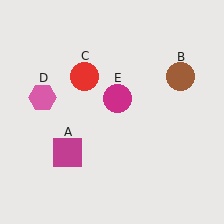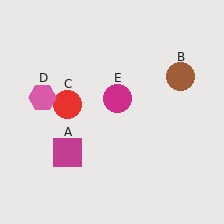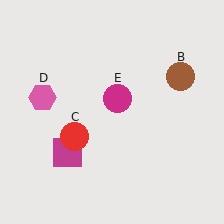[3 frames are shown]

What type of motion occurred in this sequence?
The red circle (object C) rotated counterclockwise around the center of the scene.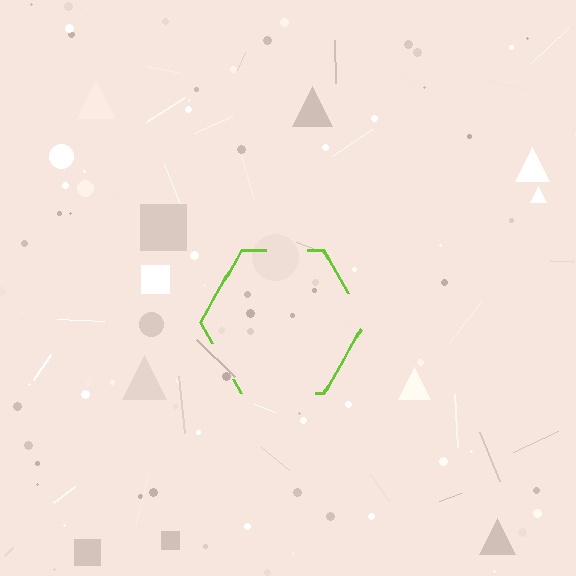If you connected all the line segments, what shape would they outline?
They would outline a hexagon.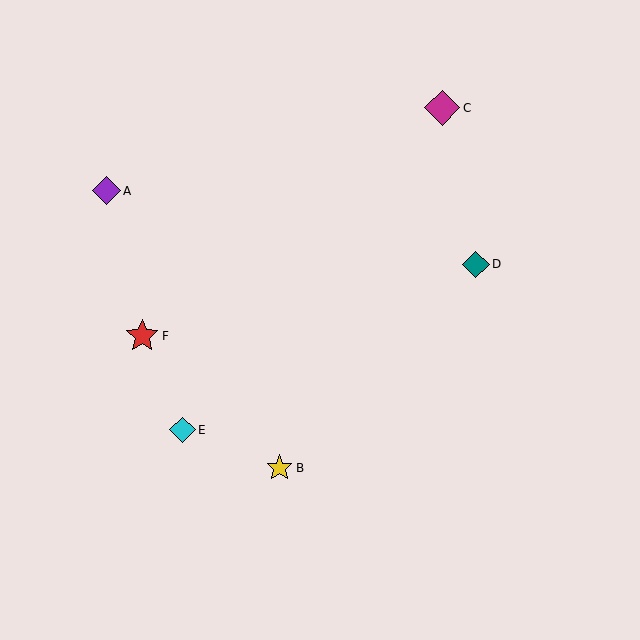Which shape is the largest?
The magenta diamond (labeled C) is the largest.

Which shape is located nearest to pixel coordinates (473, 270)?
The teal diamond (labeled D) at (476, 264) is nearest to that location.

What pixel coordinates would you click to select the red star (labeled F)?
Click at (142, 336) to select the red star F.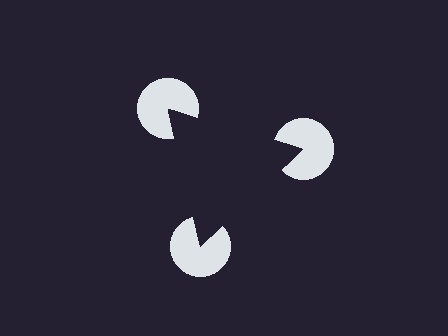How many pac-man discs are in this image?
There are 3 — one at each vertex of the illusory triangle.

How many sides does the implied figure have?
3 sides.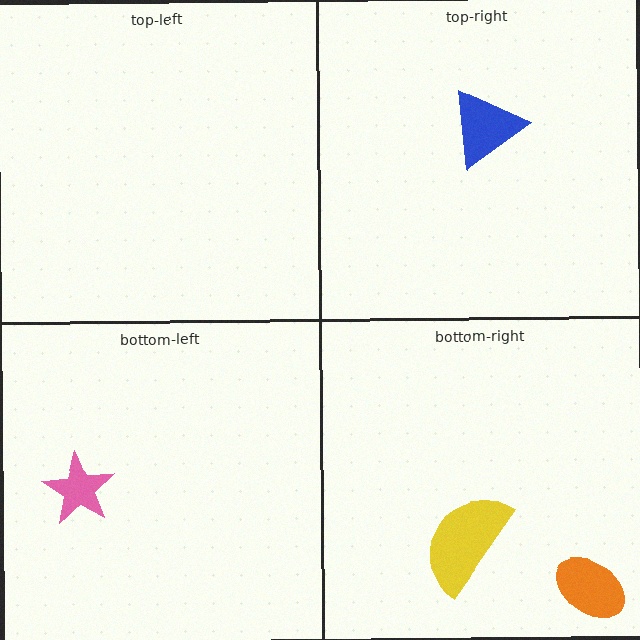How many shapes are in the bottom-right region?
2.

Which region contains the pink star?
The bottom-left region.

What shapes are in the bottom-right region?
The orange ellipse, the yellow semicircle.